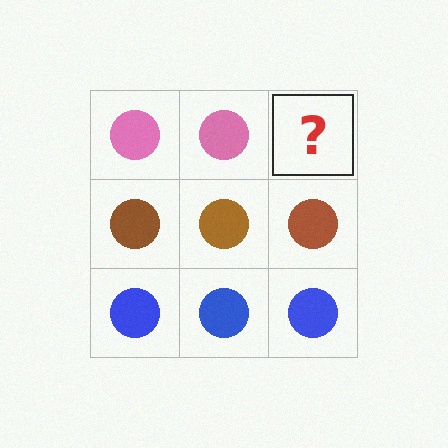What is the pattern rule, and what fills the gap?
The rule is that each row has a consistent color. The gap should be filled with a pink circle.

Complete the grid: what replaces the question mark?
The question mark should be replaced with a pink circle.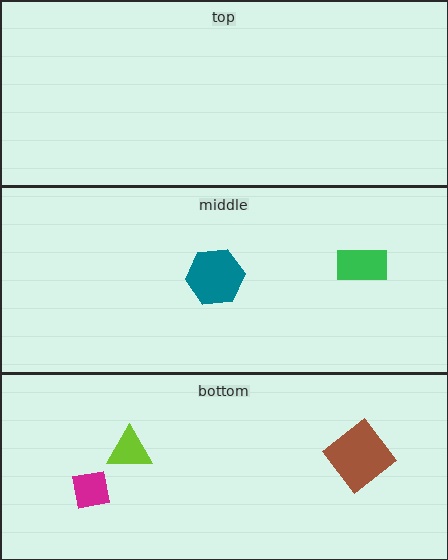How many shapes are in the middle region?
2.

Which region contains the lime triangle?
The bottom region.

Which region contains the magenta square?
The bottom region.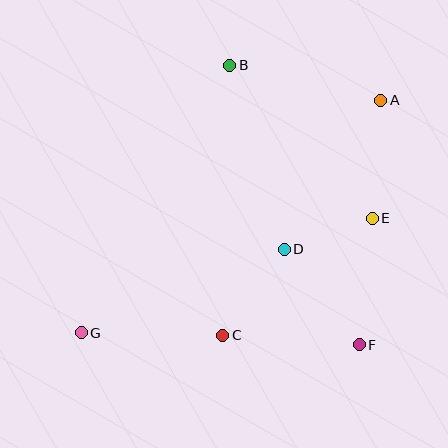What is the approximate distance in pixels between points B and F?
The distance between B and F is approximately 308 pixels.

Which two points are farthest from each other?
Points A and G are farthest from each other.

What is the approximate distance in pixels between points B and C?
The distance between B and C is approximately 271 pixels.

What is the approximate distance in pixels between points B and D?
The distance between B and D is approximately 192 pixels.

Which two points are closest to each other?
Points D and E are closest to each other.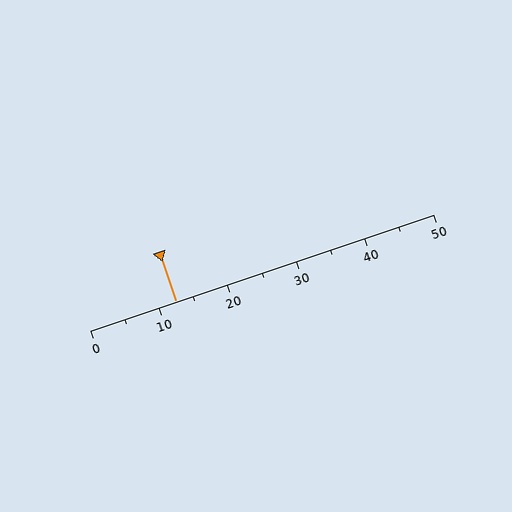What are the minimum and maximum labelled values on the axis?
The axis runs from 0 to 50.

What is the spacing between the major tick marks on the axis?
The major ticks are spaced 10 apart.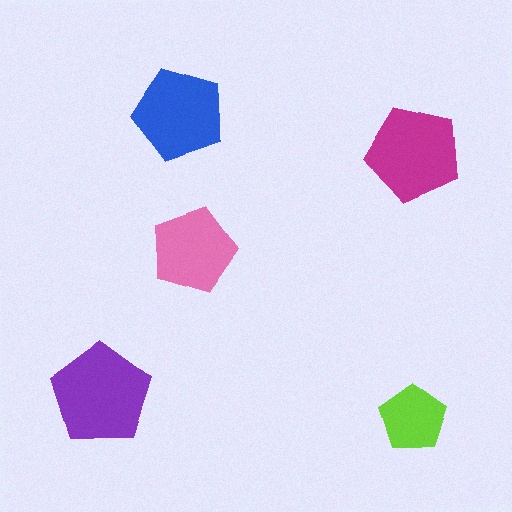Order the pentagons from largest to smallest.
the purple one, the magenta one, the blue one, the pink one, the lime one.